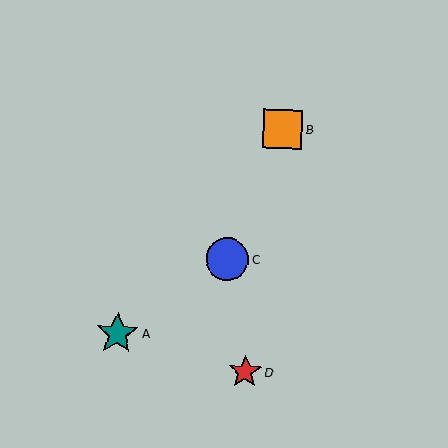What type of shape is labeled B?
Shape B is an orange square.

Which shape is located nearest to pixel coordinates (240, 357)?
The red star (labeled D) at (245, 372) is nearest to that location.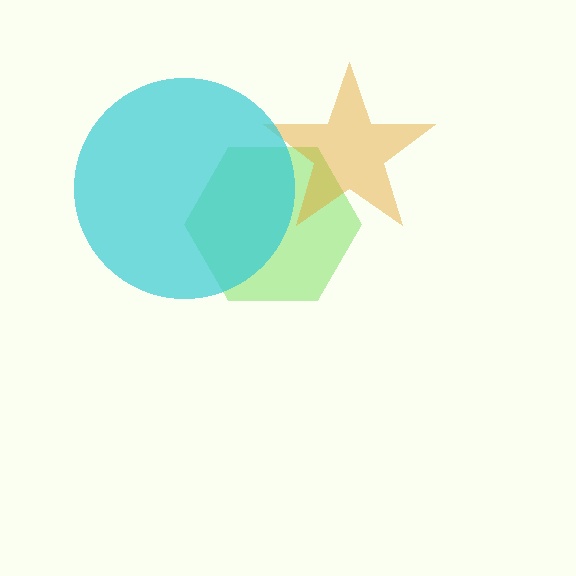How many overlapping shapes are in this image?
There are 3 overlapping shapes in the image.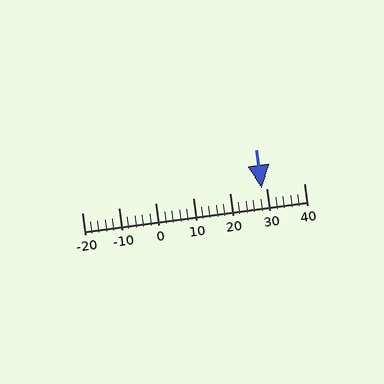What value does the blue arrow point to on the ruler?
The blue arrow points to approximately 29.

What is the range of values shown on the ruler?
The ruler shows values from -20 to 40.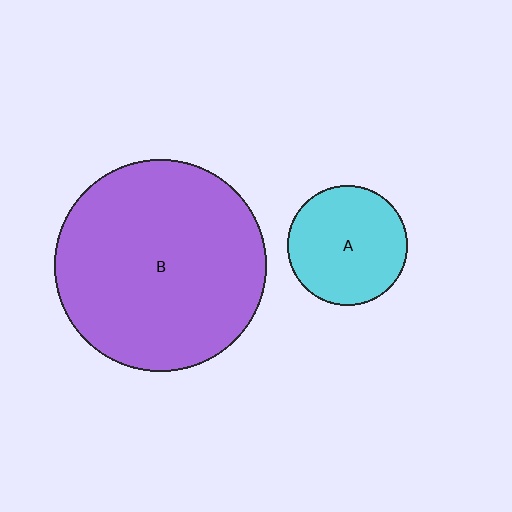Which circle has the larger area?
Circle B (purple).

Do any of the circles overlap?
No, none of the circles overlap.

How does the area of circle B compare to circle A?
Approximately 3.1 times.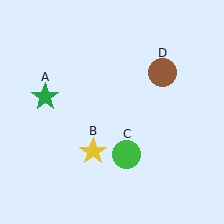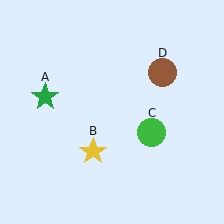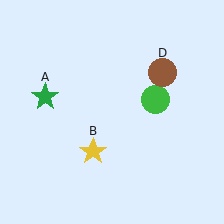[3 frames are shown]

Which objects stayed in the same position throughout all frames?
Green star (object A) and yellow star (object B) and brown circle (object D) remained stationary.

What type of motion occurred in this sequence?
The green circle (object C) rotated counterclockwise around the center of the scene.